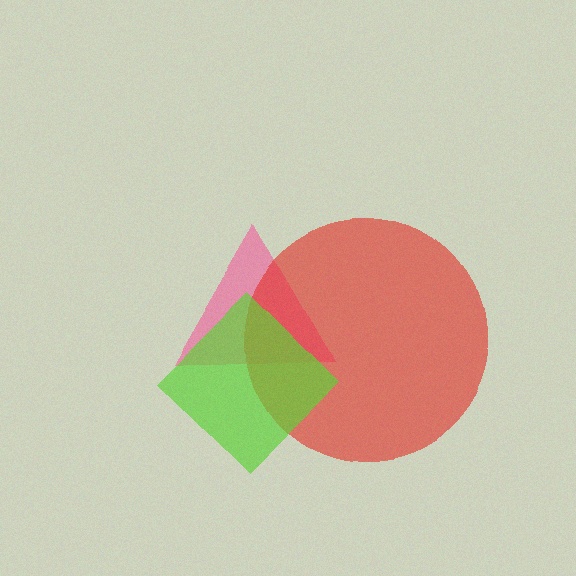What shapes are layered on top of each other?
The layered shapes are: a pink triangle, a red circle, a lime diamond.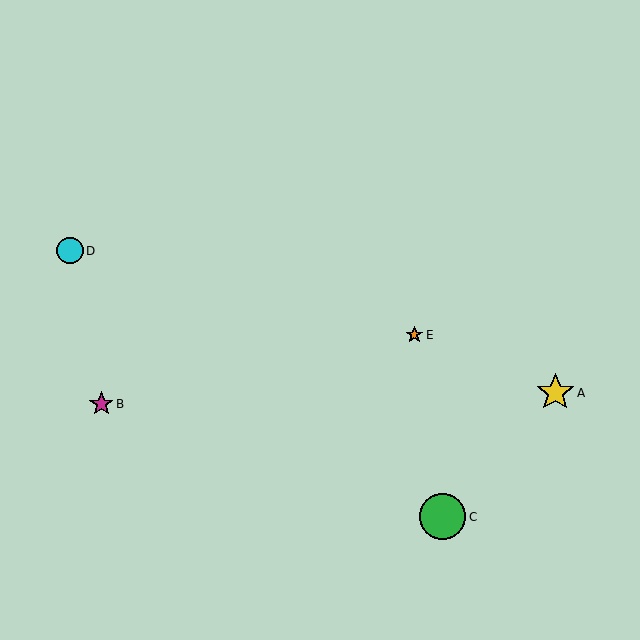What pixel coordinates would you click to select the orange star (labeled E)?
Click at (414, 335) to select the orange star E.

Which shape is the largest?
The green circle (labeled C) is the largest.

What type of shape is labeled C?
Shape C is a green circle.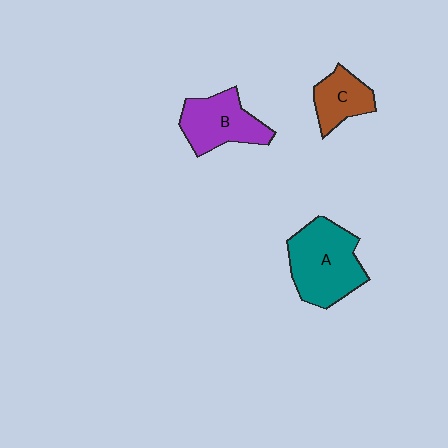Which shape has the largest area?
Shape A (teal).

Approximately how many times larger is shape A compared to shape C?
Approximately 1.9 times.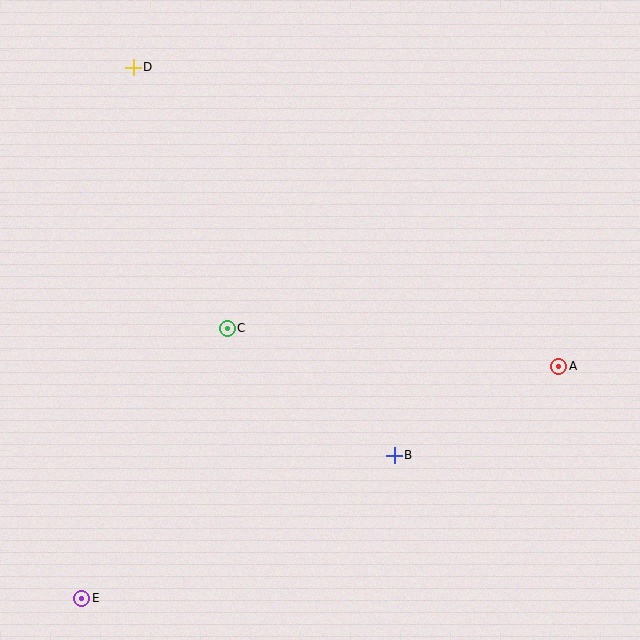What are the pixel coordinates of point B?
Point B is at (394, 455).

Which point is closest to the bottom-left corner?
Point E is closest to the bottom-left corner.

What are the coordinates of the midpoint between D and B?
The midpoint between D and B is at (264, 261).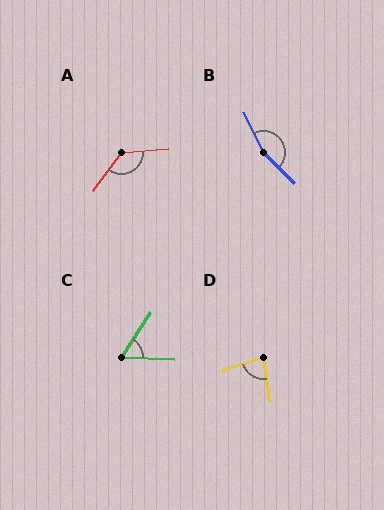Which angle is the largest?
B, at approximately 161 degrees.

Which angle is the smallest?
C, at approximately 58 degrees.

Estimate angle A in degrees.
Approximately 131 degrees.